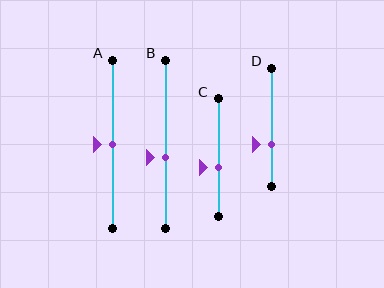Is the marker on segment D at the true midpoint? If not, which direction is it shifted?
No, the marker on segment D is shifted downward by about 14% of the segment length.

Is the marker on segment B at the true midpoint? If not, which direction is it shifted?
No, the marker on segment B is shifted downward by about 8% of the segment length.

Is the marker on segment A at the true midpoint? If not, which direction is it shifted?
Yes, the marker on segment A is at the true midpoint.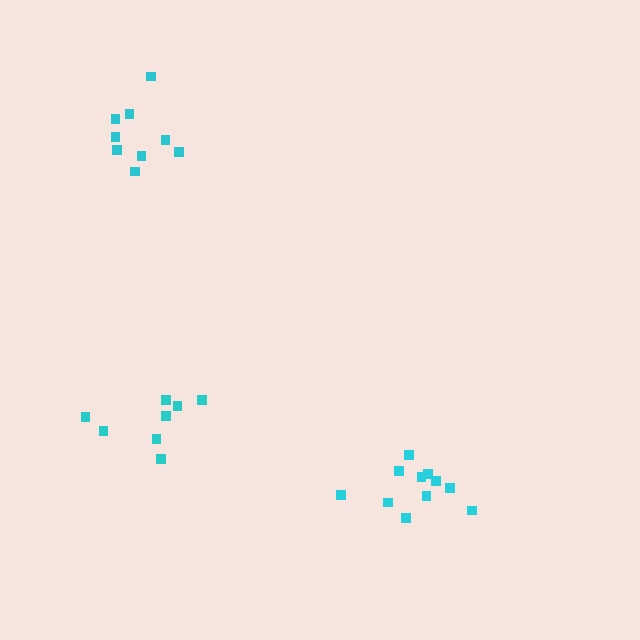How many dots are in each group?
Group 1: 9 dots, Group 2: 8 dots, Group 3: 11 dots (28 total).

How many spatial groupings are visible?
There are 3 spatial groupings.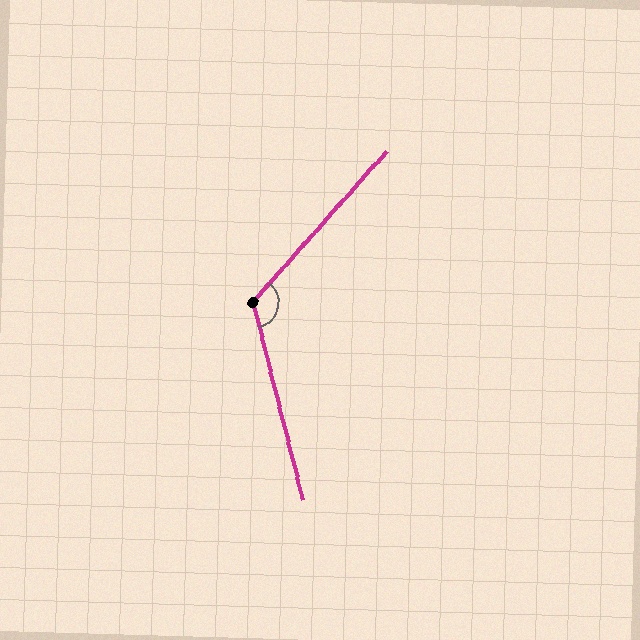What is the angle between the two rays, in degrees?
Approximately 124 degrees.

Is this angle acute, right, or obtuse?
It is obtuse.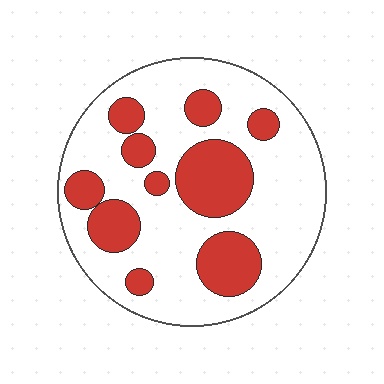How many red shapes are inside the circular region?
10.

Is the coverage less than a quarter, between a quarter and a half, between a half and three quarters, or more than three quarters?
Between a quarter and a half.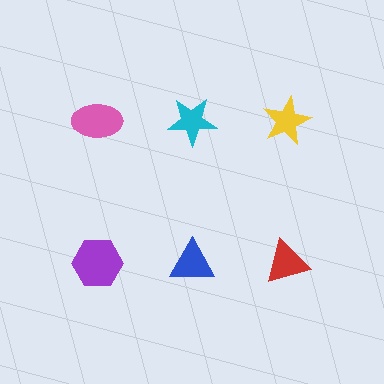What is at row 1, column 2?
A cyan star.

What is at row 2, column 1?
A purple hexagon.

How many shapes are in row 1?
3 shapes.